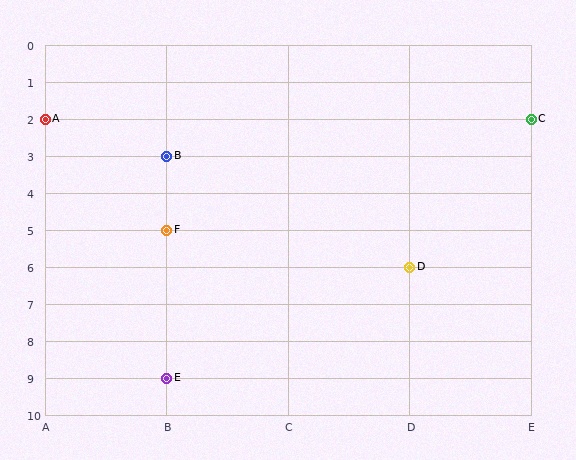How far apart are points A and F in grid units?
Points A and F are 1 column and 3 rows apart (about 3.2 grid units diagonally).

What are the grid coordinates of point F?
Point F is at grid coordinates (B, 5).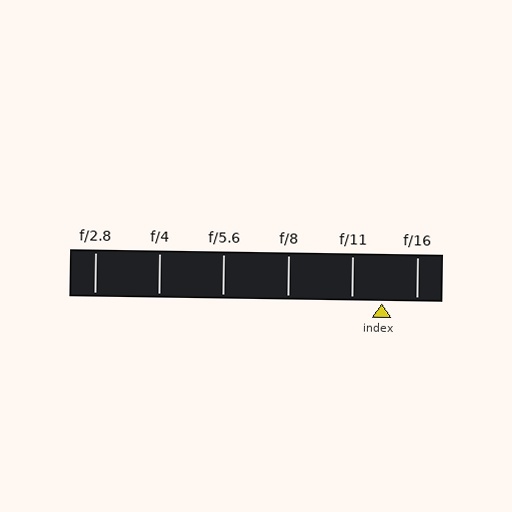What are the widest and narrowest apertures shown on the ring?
The widest aperture shown is f/2.8 and the narrowest is f/16.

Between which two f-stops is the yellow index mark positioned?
The index mark is between f/11 and f/16.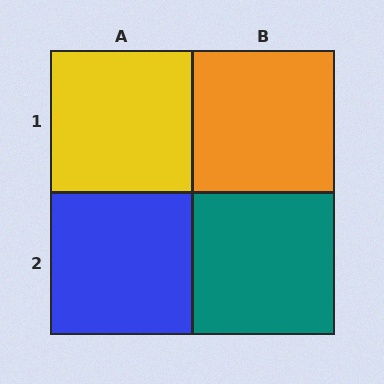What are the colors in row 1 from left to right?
Yellow, orange.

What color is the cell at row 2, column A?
Blue.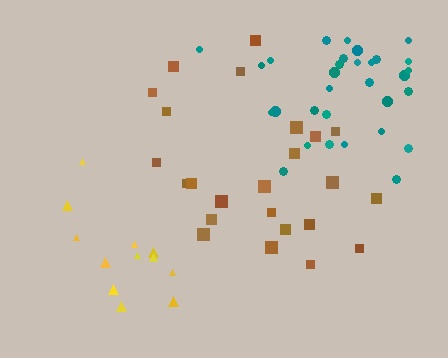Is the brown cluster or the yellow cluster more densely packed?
Yellow.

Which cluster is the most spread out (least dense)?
Brown.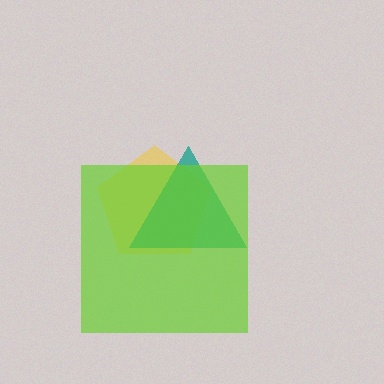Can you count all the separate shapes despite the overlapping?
Yes, there are 3 separate shapes.